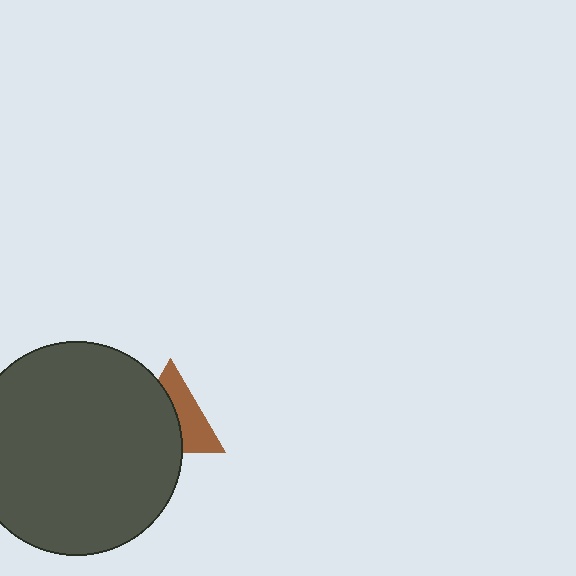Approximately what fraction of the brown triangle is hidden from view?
Roughly 54% of the brown triangle is hidden behind the dark gray circle.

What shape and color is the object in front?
The object in front is a dark gray circle.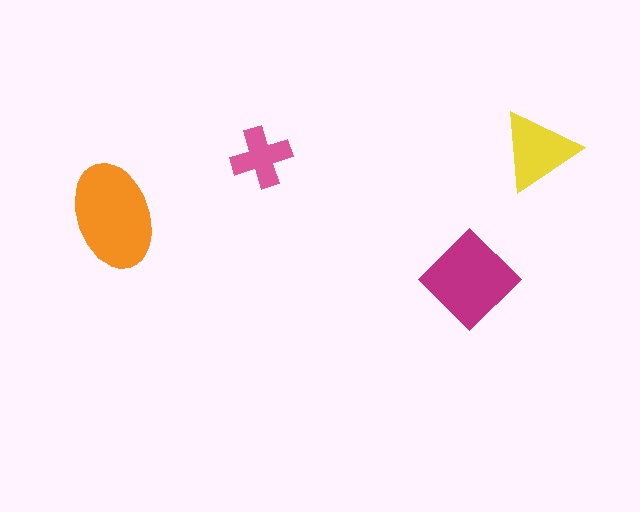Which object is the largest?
The orange ellipse.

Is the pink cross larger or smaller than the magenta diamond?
Smaller.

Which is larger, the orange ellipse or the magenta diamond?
The orange ellipse.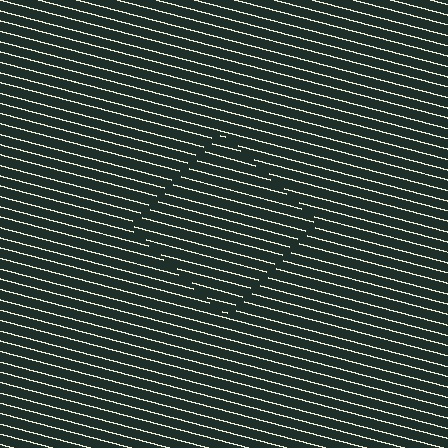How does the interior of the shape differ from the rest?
The interior of the shape contains the same grating, shifted by half a period — the contour is defined by the phase discontinuity where line-ends from the inner and outer gratings abut.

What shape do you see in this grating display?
An illusory square. The interior of the shape contains the same grating, shifted by half a period — the contour is defined by the phase discontinuity where line-ends from the inner and outer gratings abut.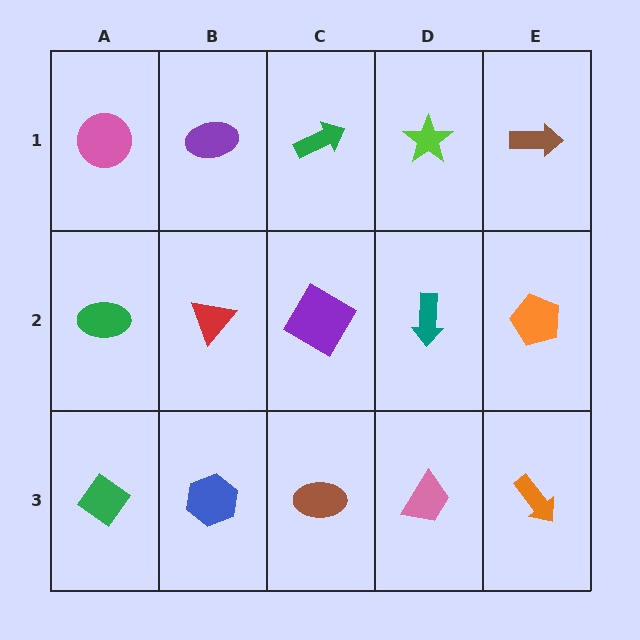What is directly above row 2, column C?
A green arrow.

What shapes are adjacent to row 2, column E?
A brown arrow (row 1, column E), an orange arrow (row 3, column E), a teal arrow (row 2, column D).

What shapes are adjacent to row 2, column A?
A pink circle (row 1, column A), a green diamond (row 3, column A), a red triangle (row 2, column B).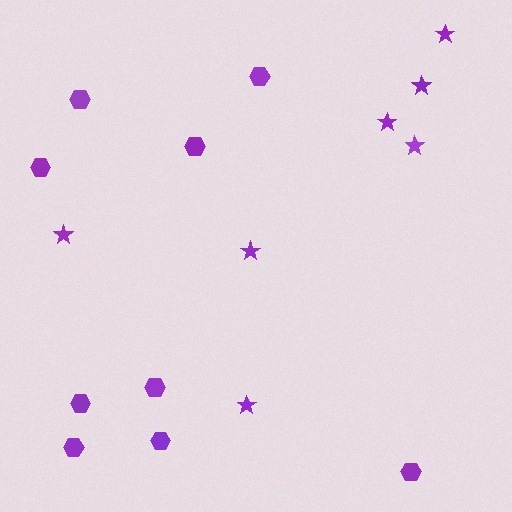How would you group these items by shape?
There are 2 groups: one group of stars (7) and one group of hexagons (9).